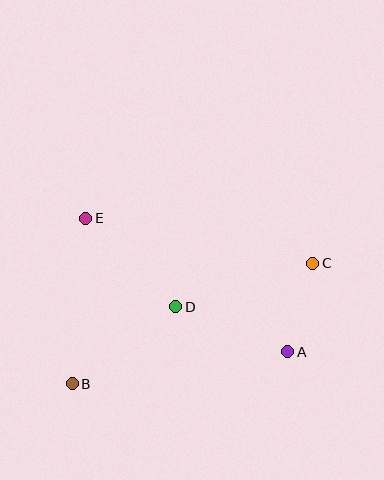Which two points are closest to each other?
Points A and C are closest to each other.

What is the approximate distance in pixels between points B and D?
The distance between B and D is approximately 129 pixels.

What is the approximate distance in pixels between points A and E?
The distance between A and E is approximately 242 pixels.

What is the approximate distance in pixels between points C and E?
The distance between C and E is approximately 231 pixels.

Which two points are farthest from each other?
Points B and C are farthest from each other.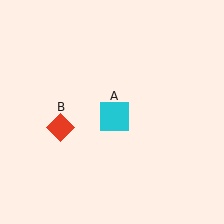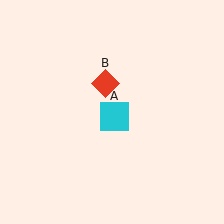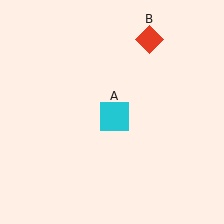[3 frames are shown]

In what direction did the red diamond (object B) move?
The red diamond (object B) moved up and to the right.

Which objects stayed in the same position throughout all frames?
Cyan square (object A) remained stationary.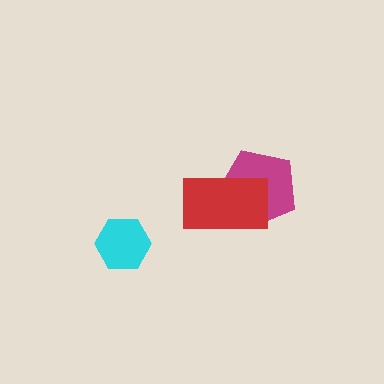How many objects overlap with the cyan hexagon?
0 objects overlap with the cyan hexagon.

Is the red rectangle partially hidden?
No, no other shape covers it.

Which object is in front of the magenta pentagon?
The red rectangle is in front of the magenta pentagon.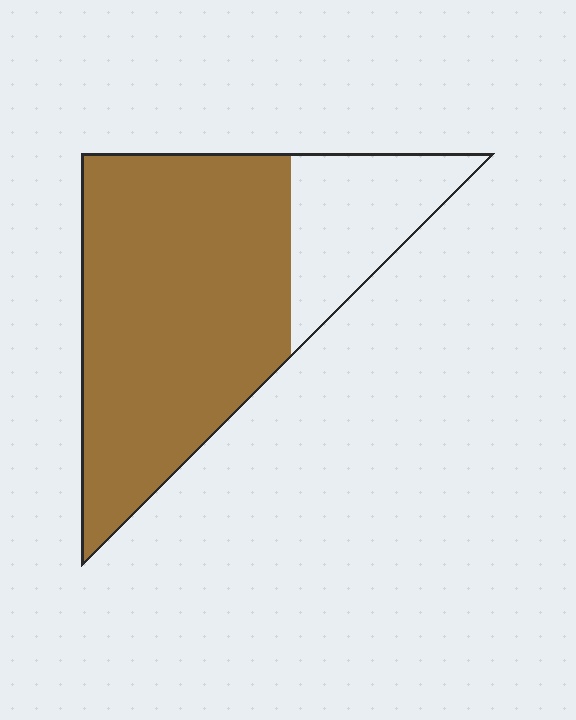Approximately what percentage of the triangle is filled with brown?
Approximately 75%.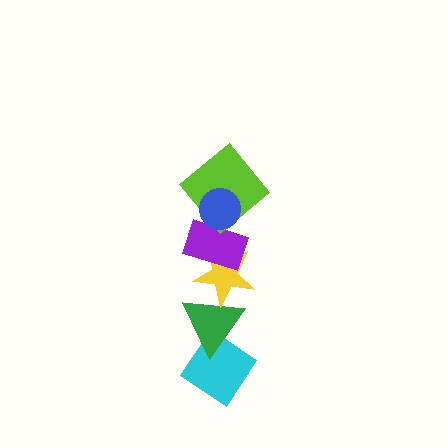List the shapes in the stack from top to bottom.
From top to bottom: the blue circle, the lime diamond, the purple rectangle, the yellow star, the green triangle, the cyan diamond.